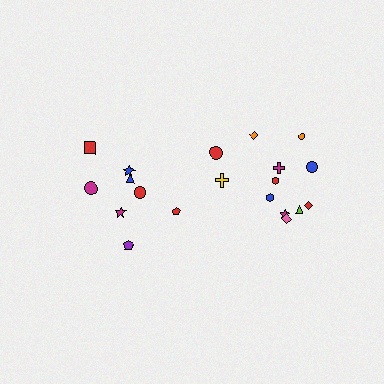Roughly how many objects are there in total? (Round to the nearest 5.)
Roughly 20 objects in total.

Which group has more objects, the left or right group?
The right group.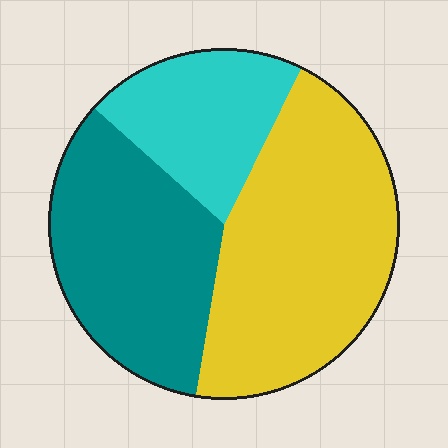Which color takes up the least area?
Cyan, at roughly 20%.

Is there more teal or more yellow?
Yellow.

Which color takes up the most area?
Yellow, at roughly 45%.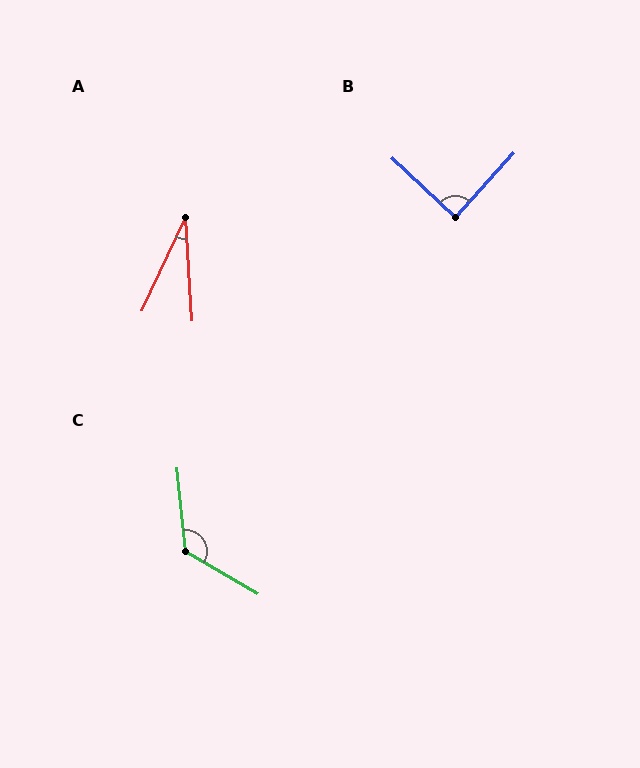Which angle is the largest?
C, at approximately 126 degrees.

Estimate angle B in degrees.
Approximately 89 degrees.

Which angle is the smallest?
A, at approximately 29 degrees.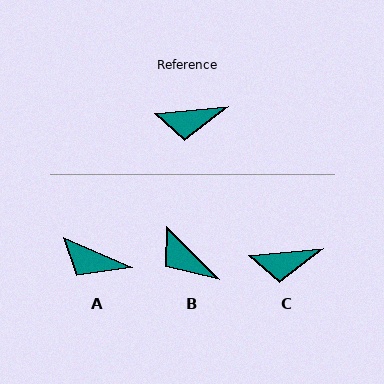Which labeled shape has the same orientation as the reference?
C.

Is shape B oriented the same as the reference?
No, it is off by about 50 degrees.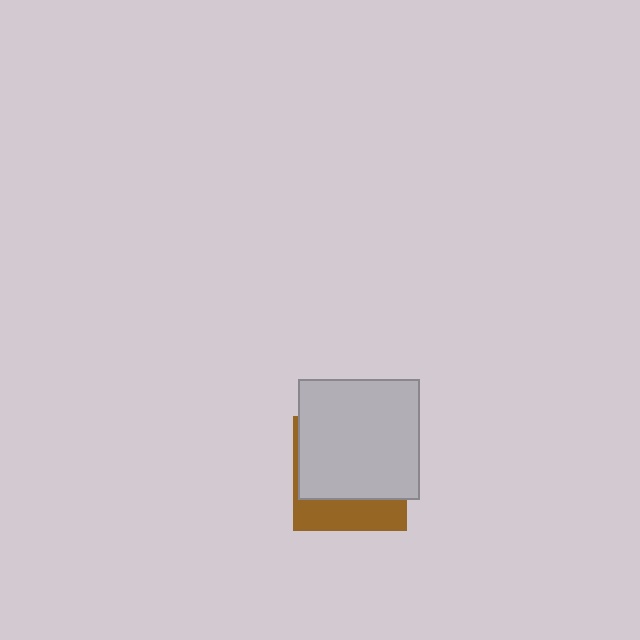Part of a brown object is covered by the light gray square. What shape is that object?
It is a square.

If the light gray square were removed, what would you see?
You would see the complete brown square.